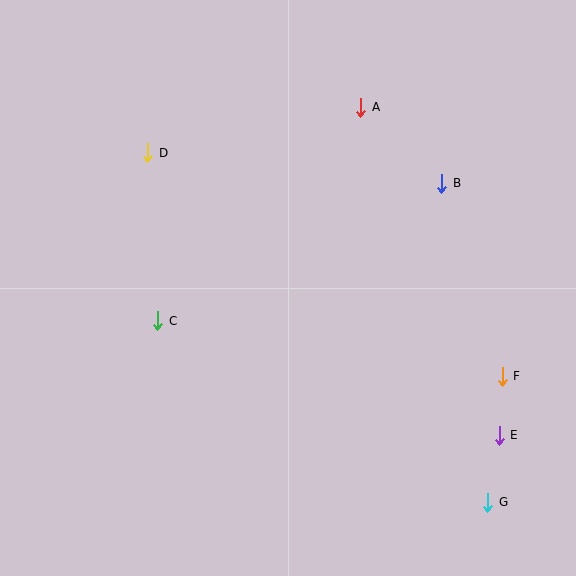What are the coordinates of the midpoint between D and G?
The midpoint between D and G is at (318, 328).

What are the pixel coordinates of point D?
Point D is at (148, 153).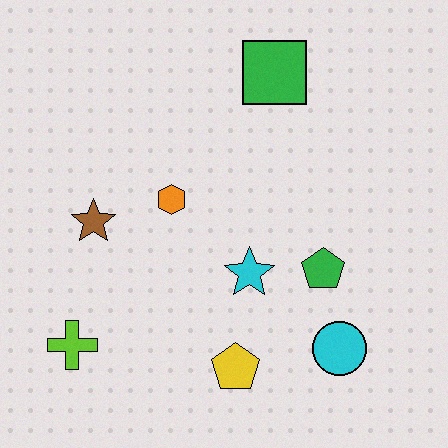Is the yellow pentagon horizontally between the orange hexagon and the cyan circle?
Yes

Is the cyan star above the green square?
No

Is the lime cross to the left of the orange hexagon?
Yes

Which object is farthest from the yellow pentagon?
The green square is farthest from the yellow pentagon.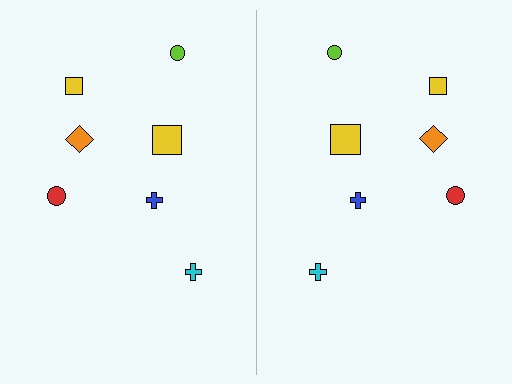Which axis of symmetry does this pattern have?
The pattern has a vertical axis of symmetry running through the center of the image.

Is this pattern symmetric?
Yes, this pattern has bilateral (reflection) symmetry.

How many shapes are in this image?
There are 14 shapes in this image.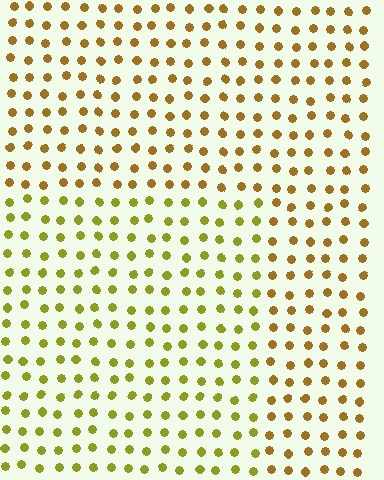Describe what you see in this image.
The image is filled with small brown elements in a uniform arrangement. A rectangle-shaped region is visible where the elements are tinted to a slightly different hue, forming a subtle color boundary.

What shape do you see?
I see a rectangle.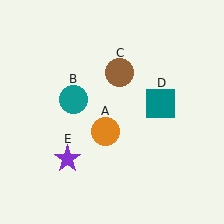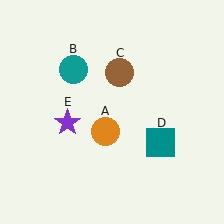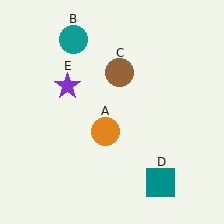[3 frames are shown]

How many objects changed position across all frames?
3 objects changed position: teal circle (object B), teal square (object D), purple star (object E).